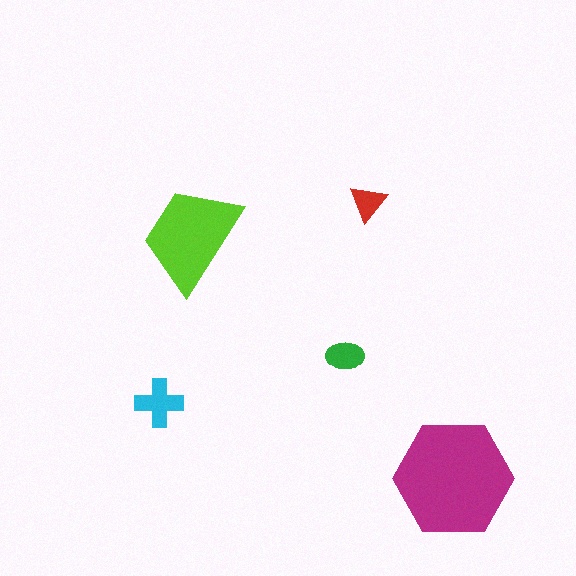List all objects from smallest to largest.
The red triangle, the green ellipse, the cyan cross, the lime trapezoid, the magenta hexagon.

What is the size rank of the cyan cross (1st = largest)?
3rd.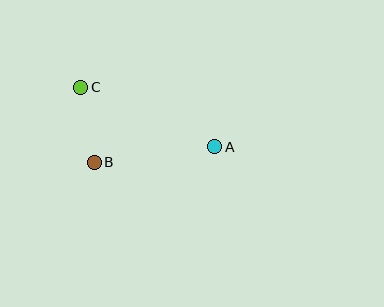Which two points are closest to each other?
Points B and C are closest to each other.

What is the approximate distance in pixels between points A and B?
The distance between A and B is approximately 121 pixels.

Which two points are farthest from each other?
Points A and C are farthest from each other.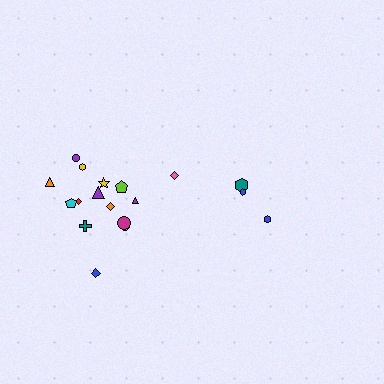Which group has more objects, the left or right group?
The left group.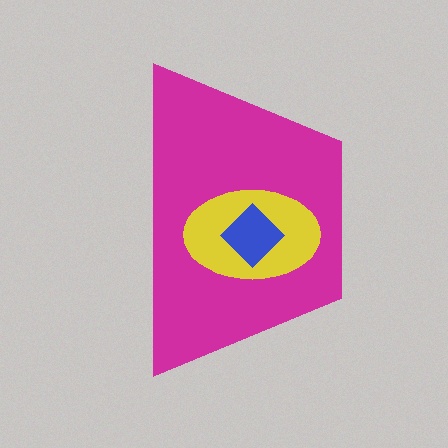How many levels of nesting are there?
3.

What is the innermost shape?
The blue diamond.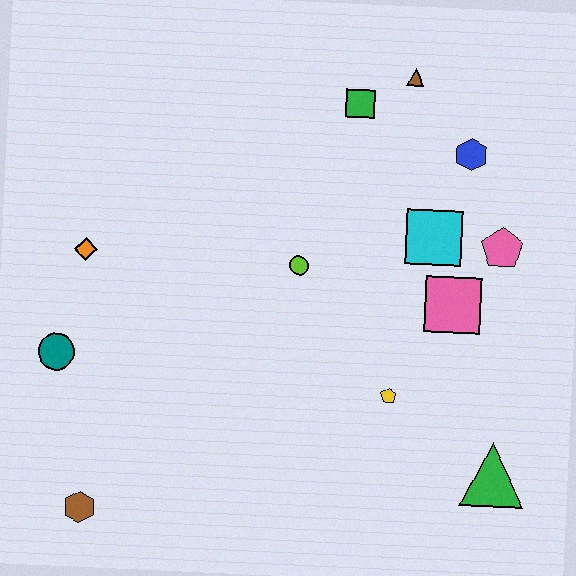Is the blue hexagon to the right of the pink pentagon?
No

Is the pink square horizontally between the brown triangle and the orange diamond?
No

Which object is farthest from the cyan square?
The brown hexagon is farthest from the cyan square.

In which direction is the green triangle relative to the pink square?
The green triangle is below the pink square.